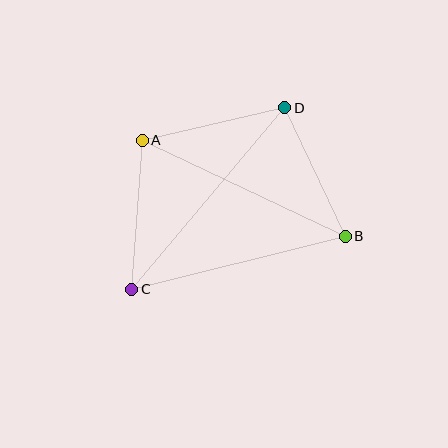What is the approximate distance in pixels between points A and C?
The distance between A and C is approximately 149 pixels.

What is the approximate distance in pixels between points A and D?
The distance between A and D is approximately 146 pixels.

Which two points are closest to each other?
Points B and D are closest to each other.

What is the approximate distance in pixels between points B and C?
The distance between B and C is approximately 220 pixels.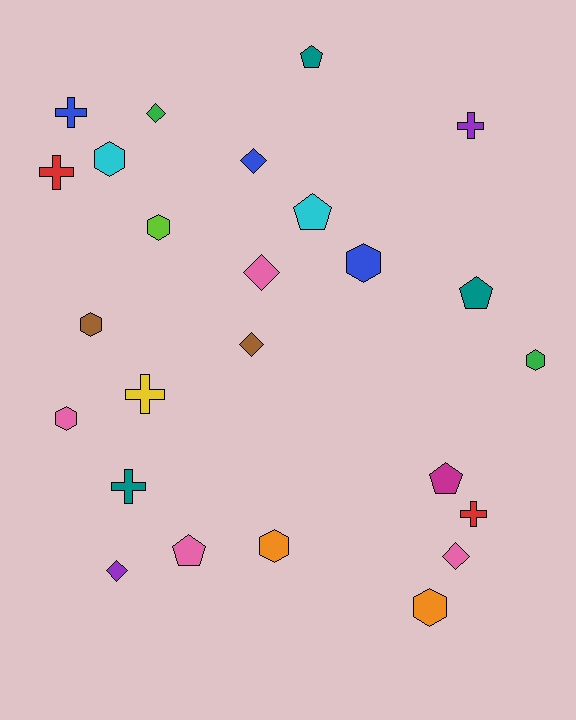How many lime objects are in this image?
There is 1 lime object.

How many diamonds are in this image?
There are 6 diamonds.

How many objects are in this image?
There are 25 objects.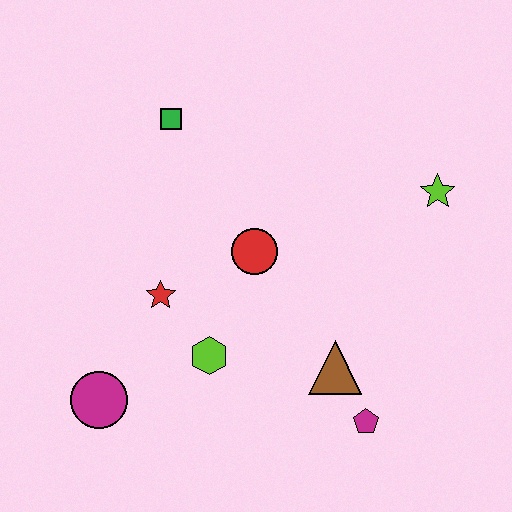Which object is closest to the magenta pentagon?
The brown triangle is closest to the magenta pentagon.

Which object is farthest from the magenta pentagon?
The green square is farthest from the magenta pentagon.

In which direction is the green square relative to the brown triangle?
The green square is above the brown triangle.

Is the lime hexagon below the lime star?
Yes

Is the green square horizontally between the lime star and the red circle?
No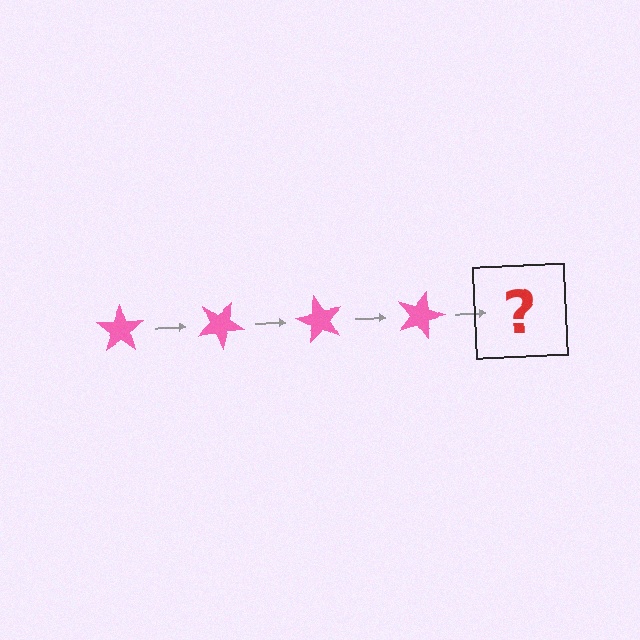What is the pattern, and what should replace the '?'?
The pattern is that the star rotates 30 degrees each step. The '?' should be a pink star rotated 120 degrees.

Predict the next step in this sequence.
The next step is a pink star rotated 120 degrees.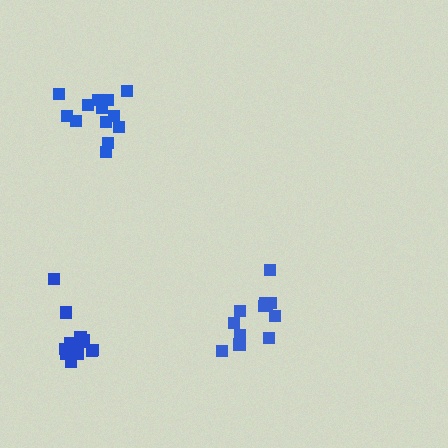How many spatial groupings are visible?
There are 3 spatial groupings.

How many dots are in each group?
Group 1: 12 dots, Group 2: 12 dots, Group 3: 13 dots (37 total).